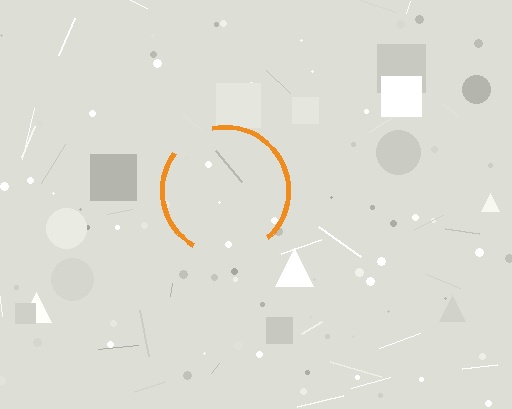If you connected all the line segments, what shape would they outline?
They would outline a circle.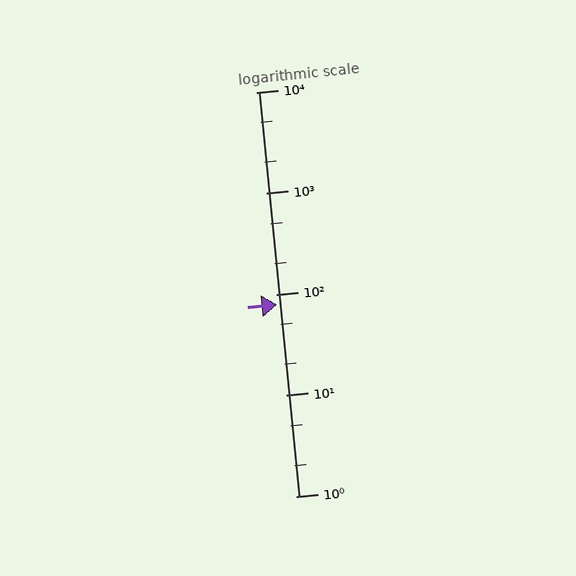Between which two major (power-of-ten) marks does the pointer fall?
The pointer is between 10 and 100.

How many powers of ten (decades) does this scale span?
The scale spans 4 decades, from 1 to 10000.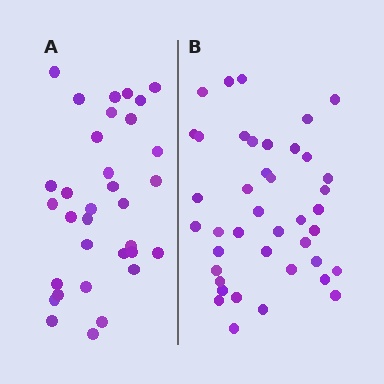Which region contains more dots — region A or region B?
Region B (the right region) has more dots.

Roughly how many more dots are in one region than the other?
Region B has roughly 8 or so more dots than region A.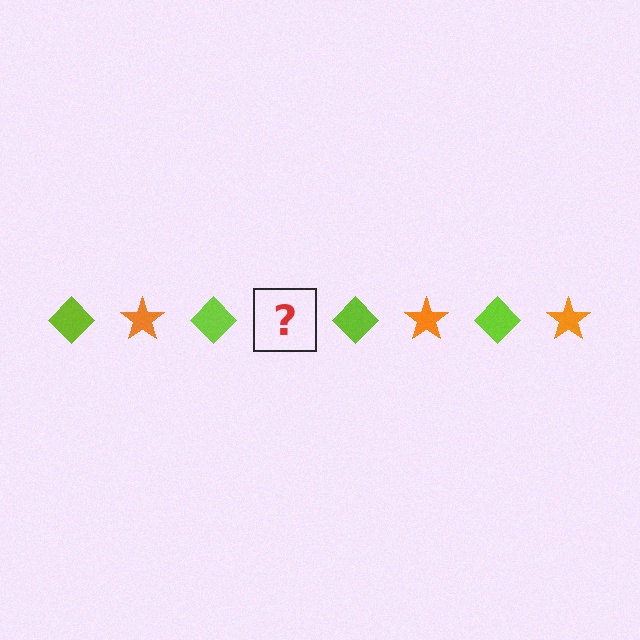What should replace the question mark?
The question mark should be replaced with an orange star.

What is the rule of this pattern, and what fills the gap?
The rule is that the pattern alternates between lime diamond and orange star. The gap should be filled with an orange star.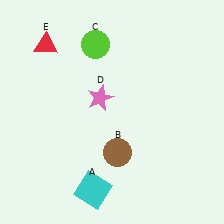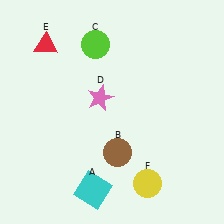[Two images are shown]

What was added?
A yellow circle (F) was added in Image 2.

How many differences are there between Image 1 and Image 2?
There is 1 difference between the two images.